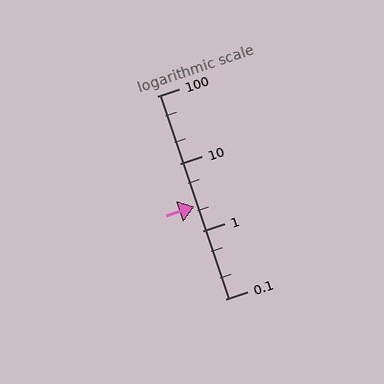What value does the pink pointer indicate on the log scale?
The pointer indicates approximately 2.3.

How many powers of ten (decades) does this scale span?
The scale spans 3 decades, from 0.1 to 100.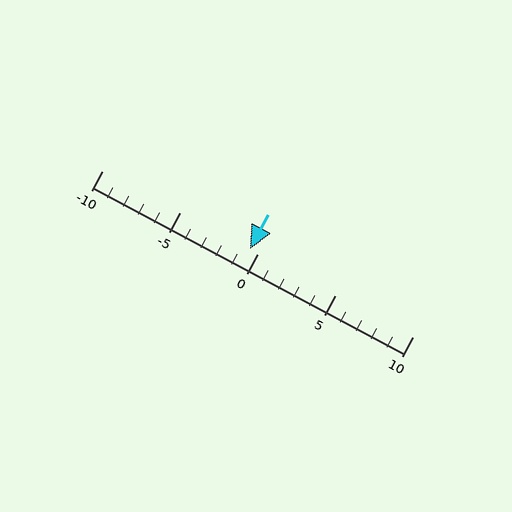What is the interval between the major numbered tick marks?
The major tick marks are spaced 5 units apart.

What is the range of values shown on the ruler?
The ruler shows values from -10 to 10.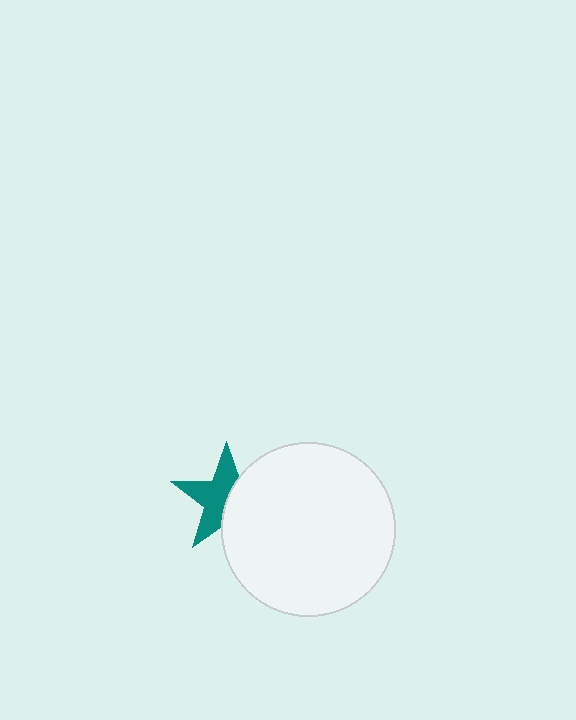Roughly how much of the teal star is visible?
About half of it is visible (roughly 56%).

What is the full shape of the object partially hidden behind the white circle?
The partially hidden object is a teal star.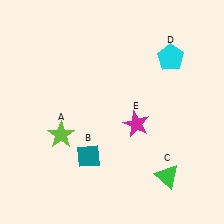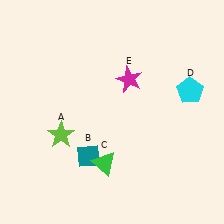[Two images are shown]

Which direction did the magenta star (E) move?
The magenta star (E) moved up.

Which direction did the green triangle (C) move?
The green triangle (C) moved left.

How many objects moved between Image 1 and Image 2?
3 objects moved between the two images.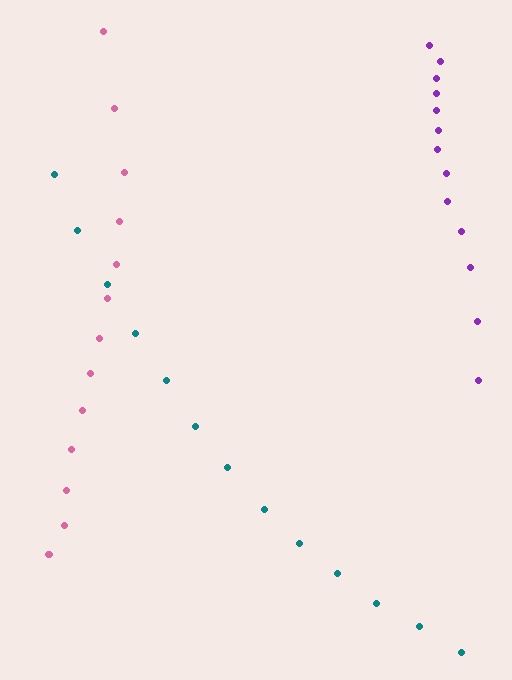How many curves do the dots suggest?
There are 3 distinct paths.